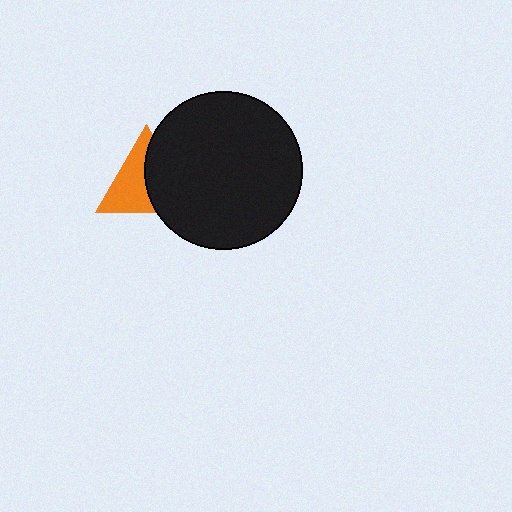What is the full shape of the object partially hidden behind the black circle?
The partially hidden object is an orange triangle.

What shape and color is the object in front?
The object in front is a black circle.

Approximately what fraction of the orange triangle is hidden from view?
Roughly 48% of the orange triangle is hidden behind the black circle.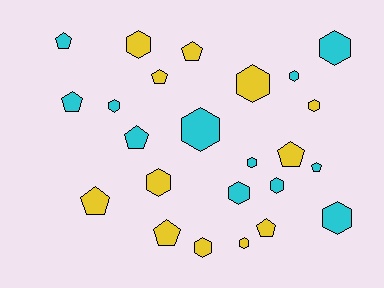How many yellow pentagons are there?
There are 6 yellow pentagons.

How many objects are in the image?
There are 24 objects.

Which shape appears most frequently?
Hexagon, with 14 objects.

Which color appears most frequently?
Yellow, with 12 objects.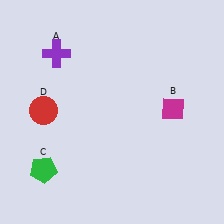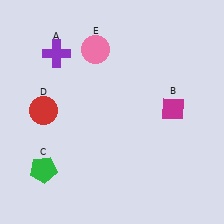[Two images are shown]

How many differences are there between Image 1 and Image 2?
There is 1 difference between the two images.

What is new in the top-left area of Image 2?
A pink circle (E) was added in the top-left area of Image 2.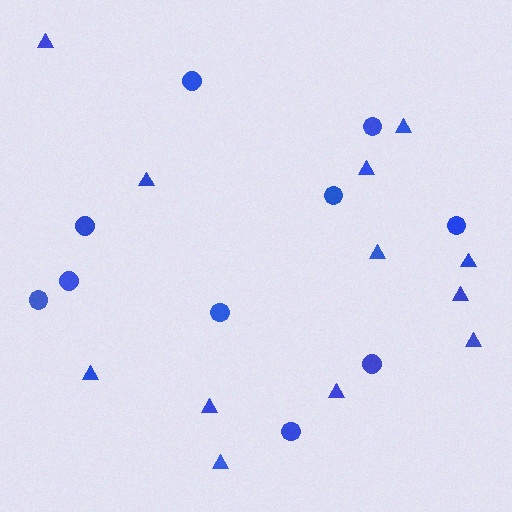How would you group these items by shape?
There are 2 groups: one group of circles (10) and one group of triangles (12).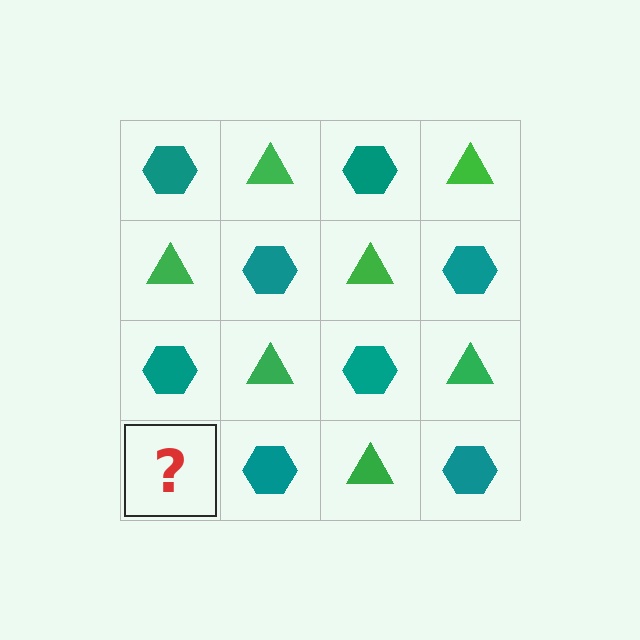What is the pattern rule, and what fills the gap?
The rule is that it alternates teal hexagon and green triangle in a checkerboard pattern. The gap should be filled with a green triangle.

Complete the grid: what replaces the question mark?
The question mark should be replaced with a green triangle.